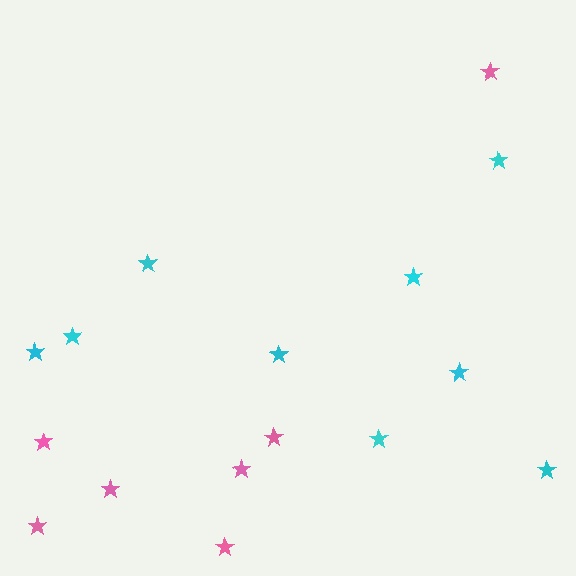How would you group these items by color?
There are 2 groups: one group of pink stars (7) and one group of cyan stars (9).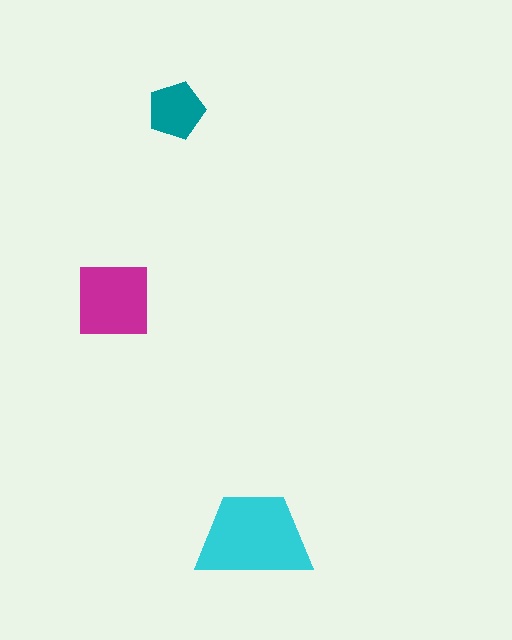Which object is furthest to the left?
The magenta square is leftmost.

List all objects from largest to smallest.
The cyan trapezoid, the magenta square, the teal pentagon.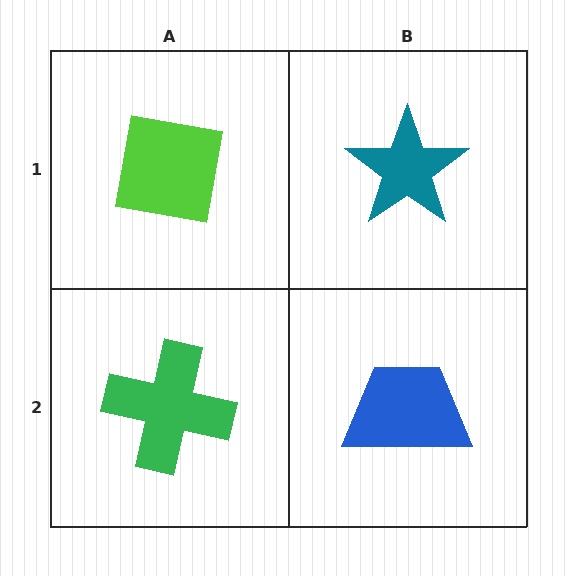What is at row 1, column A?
A lime square.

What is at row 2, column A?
A green cross.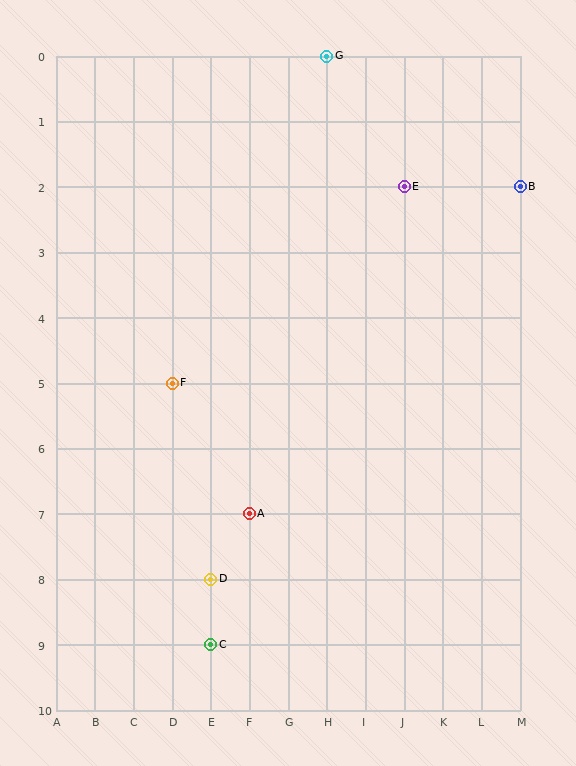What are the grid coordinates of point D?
Point D is at grid coordinates (E, 8).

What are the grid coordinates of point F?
Point F is at grid coordinates (D, 5).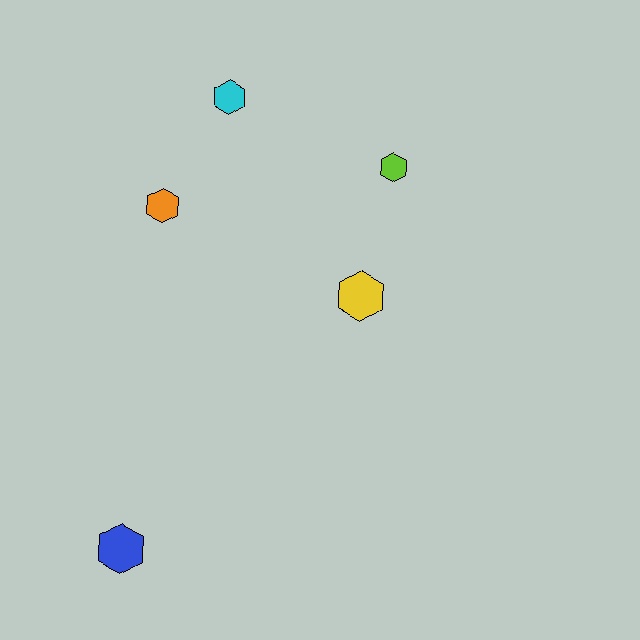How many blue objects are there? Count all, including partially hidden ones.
There is 1 blue object.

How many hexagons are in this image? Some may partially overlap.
There are 5 hexagons.